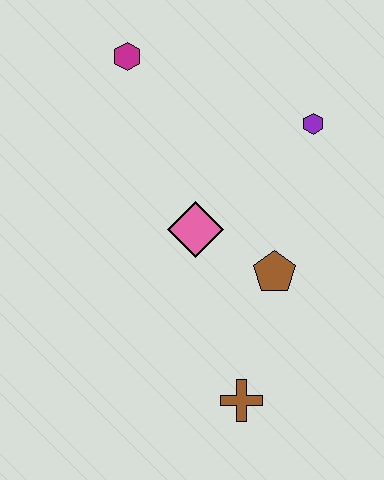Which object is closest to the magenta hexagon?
The pink diamond is closest to the magenta hexagon.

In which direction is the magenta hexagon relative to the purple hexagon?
The magenta hexagon is to the left of the purple hexagon.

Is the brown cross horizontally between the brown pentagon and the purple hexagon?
No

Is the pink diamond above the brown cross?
Yes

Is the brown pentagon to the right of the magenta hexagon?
Yes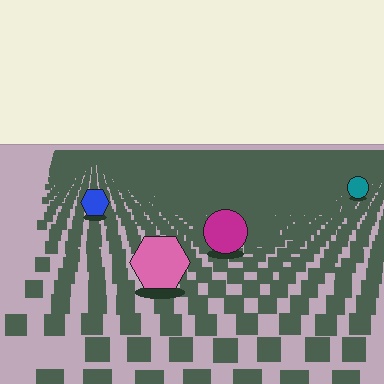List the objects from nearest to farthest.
From nearest to farthest: the pink hexagon, the magenta circle, the blue hexagon, the teal circle.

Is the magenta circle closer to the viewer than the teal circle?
Yes. The magenta circle is closer — you can tell from the texture gradient: the ground texture is coarser near it.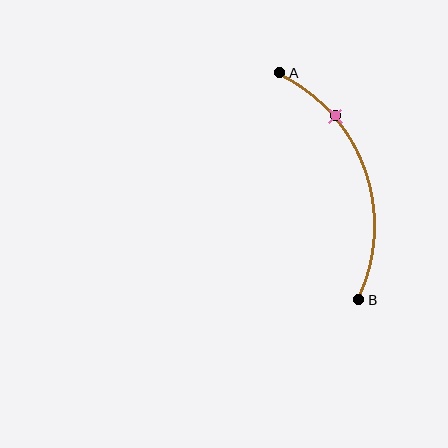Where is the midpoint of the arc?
The arc midpoint is the point on the curve farthest from the straight line joining A and B. It sits to the right of that line.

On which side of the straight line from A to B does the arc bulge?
The arc bulges to the right of the straight line connecting A and B.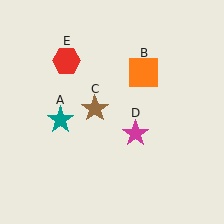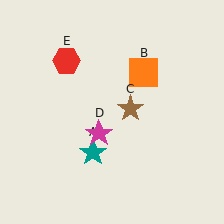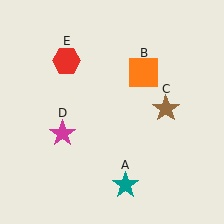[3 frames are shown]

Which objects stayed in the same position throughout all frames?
Orange square (object B) and red hexagon (object E) remained stationary.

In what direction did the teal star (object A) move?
The teal star (object A) moved down and to the right.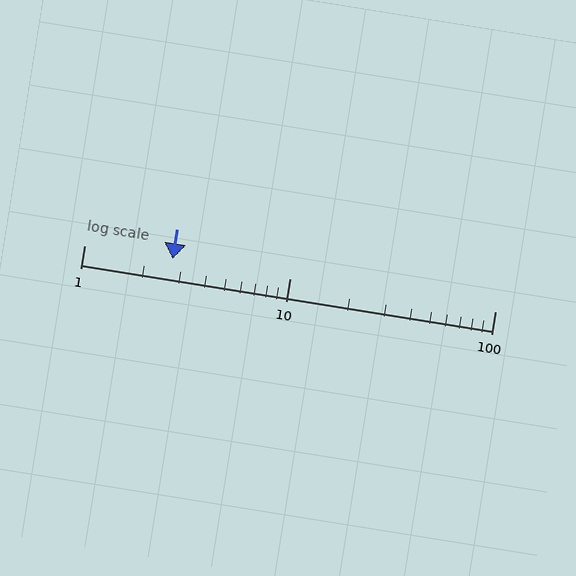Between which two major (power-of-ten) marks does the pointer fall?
The pointer is between 1 and 10.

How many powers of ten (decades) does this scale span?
The scale spans 2 decades, from 1 to 100.